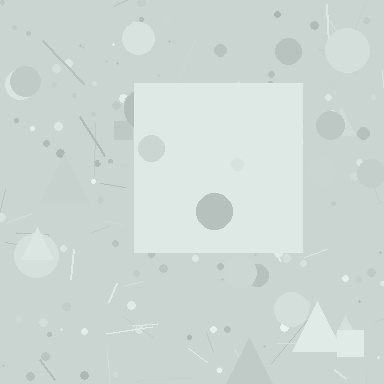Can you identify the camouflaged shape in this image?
The camouflaged shape is a square.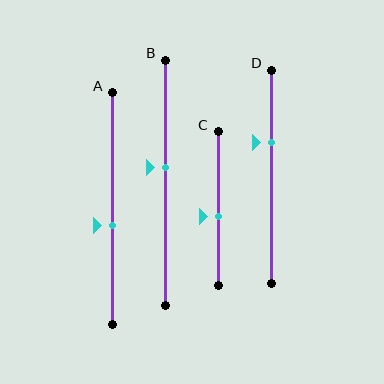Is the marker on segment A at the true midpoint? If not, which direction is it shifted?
No, the marker on segment A is shifted downward by about 7% of the segment length.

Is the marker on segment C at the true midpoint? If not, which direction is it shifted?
No, the marker on segment C is shifted downward by about 5% of the segment length.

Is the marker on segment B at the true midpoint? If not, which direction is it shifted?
No, the marker on segment B is shifted upward by about 6% of the segment length.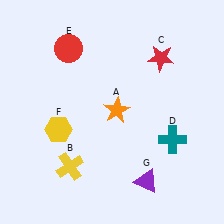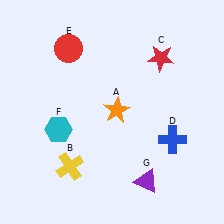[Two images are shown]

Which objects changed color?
D changed from teal to blue. F changed from yellow to cyan.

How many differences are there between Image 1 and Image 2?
There are 2 differences between the two images.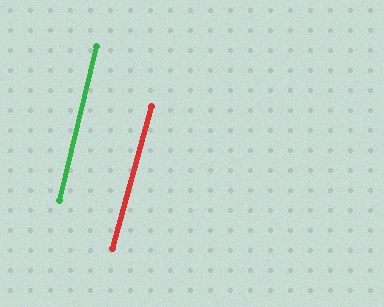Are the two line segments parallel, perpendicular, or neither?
Parallel — their directions differ by only 1.8°.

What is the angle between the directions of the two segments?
Approximately 2 degrees.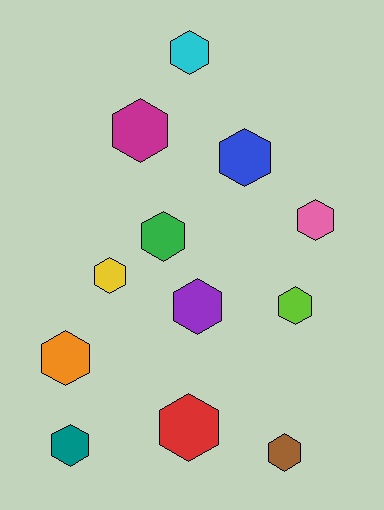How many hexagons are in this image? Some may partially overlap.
There are 12 hexagons.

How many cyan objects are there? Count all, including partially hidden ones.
There is 1 cyan object.